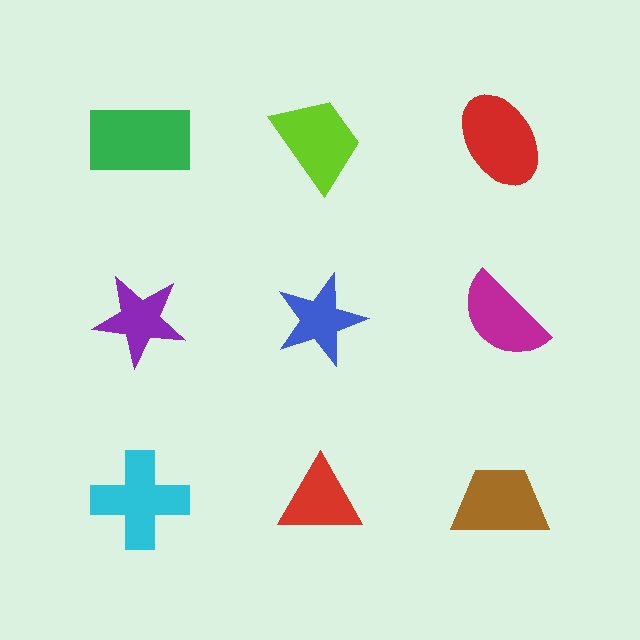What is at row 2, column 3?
A magenta semicircle.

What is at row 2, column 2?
A blue star.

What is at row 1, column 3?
A red ellipse.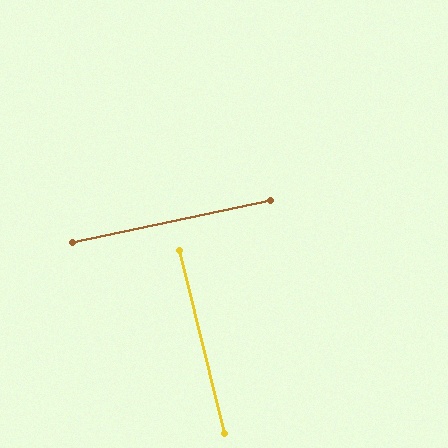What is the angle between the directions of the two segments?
Approximately 88 degrees.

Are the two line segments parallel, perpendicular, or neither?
Perpendicular — they meet at approximately 88°.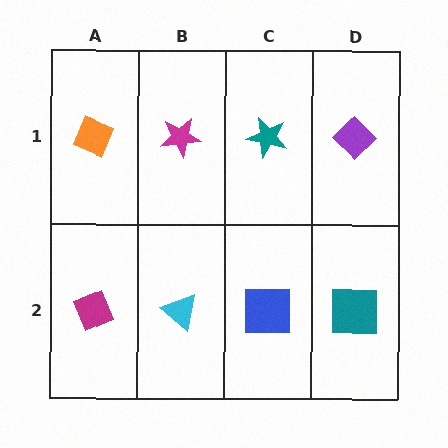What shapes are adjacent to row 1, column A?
A magenta diamond (row 2, column A), a magenta star (row 1, column B).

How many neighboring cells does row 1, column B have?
3.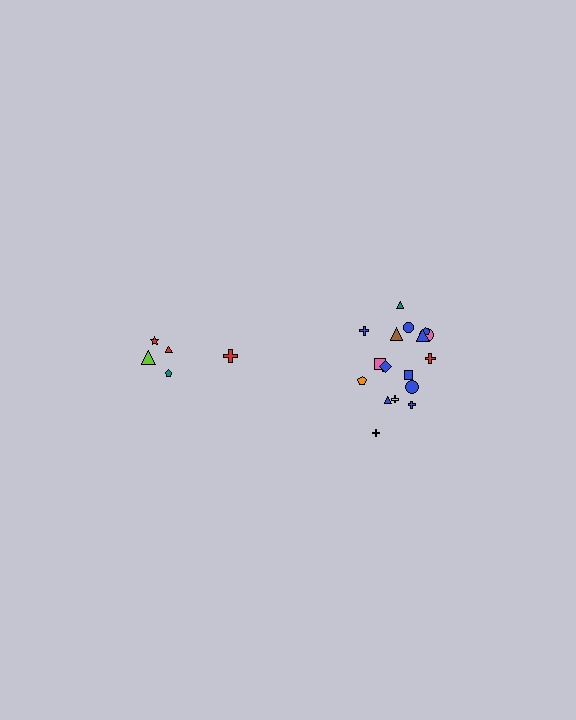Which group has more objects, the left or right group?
The right group.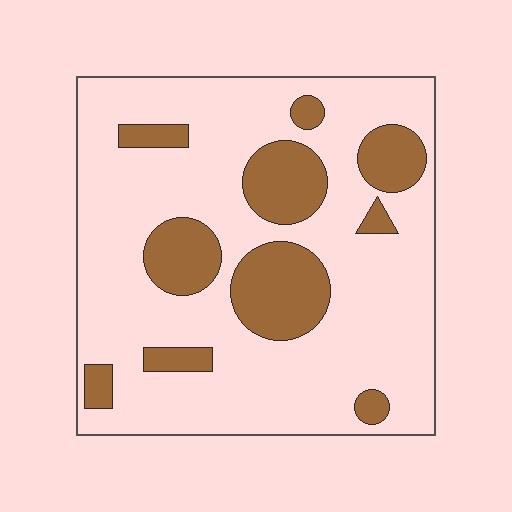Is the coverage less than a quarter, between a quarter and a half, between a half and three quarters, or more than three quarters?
Less than a quarter.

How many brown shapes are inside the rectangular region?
10.